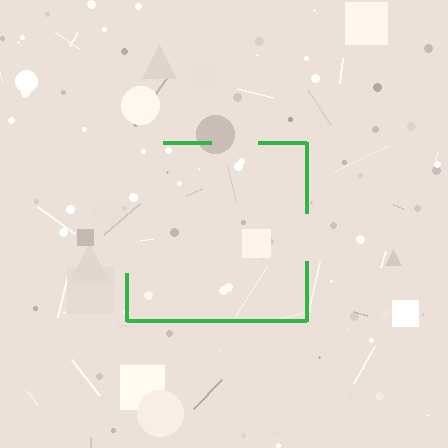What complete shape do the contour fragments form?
The contour fragments form a square.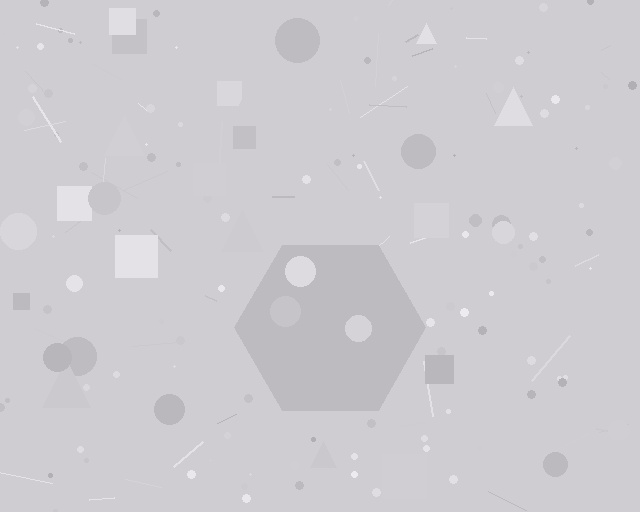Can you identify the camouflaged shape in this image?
The camouflaged shape is a hexagon.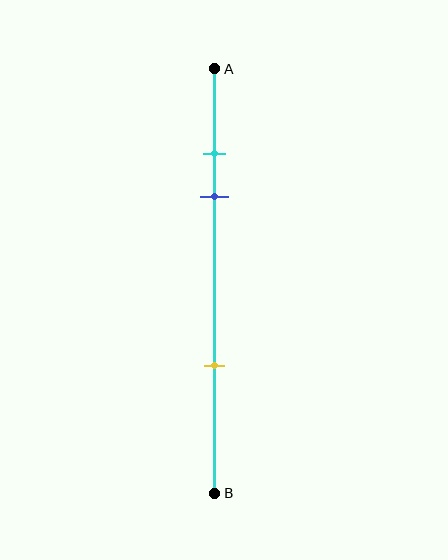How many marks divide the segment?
There are 3 marks dividing the segment.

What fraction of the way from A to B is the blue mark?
The blue mark is approximately 30% (0.3) of the way from A to B.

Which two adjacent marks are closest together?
The cyan and blue marks are the closest adjacent pair.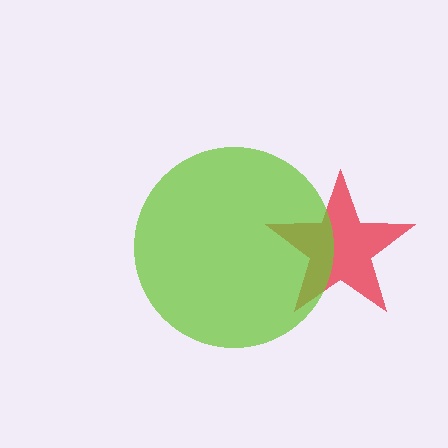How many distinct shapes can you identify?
There are 2 distinct shapes: a red star, a lime circle.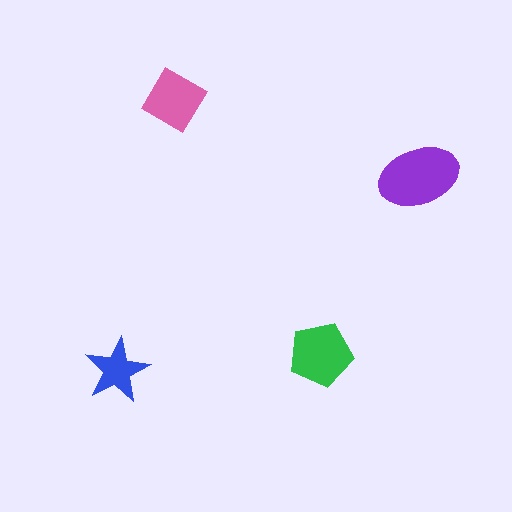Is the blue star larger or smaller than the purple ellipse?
Smaller.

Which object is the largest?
The purple ellipse.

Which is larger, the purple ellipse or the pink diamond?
The purple ellipse.